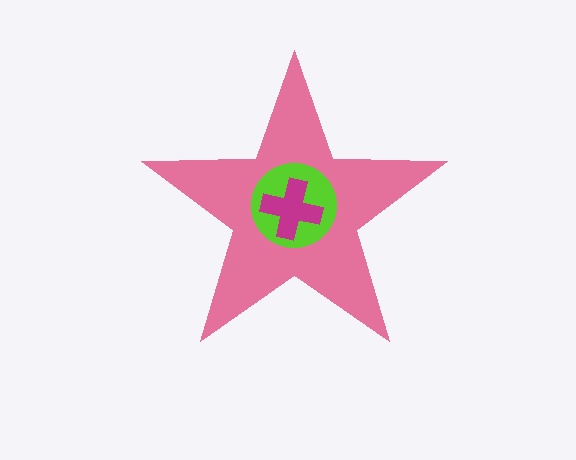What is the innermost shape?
The magenta cross.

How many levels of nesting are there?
3.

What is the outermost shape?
The pink star.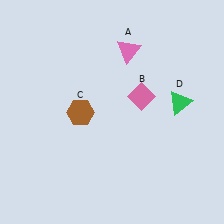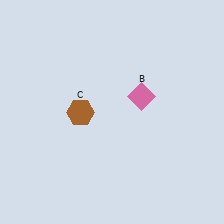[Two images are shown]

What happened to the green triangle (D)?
The green triangle (D) was removed in Image 2. It was in the top-right area of Image 1.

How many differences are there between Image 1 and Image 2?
There are 2 differences between the two images.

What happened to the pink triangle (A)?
The pink triangle (A) was removed in Image 2. It was in the top-right area of Image 1.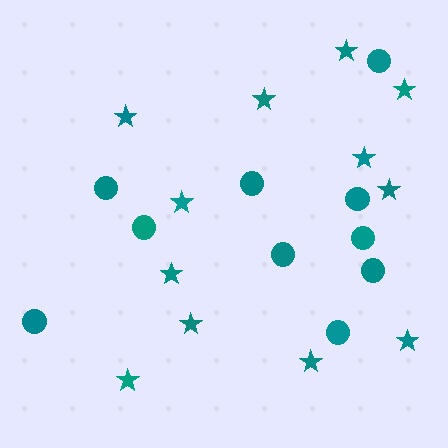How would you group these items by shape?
There are 2 groups: one group of stars (12) and one group of circles (10).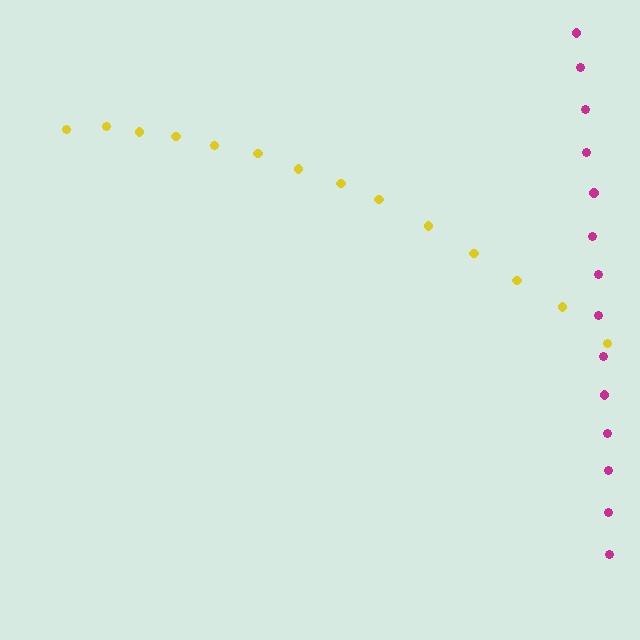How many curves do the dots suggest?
There are 2 distinct paths.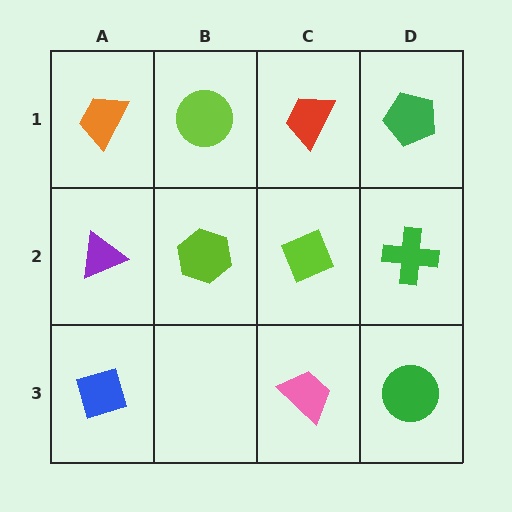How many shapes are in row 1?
4 shapes.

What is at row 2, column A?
A purple triangle.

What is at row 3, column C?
A pink trapezoid.